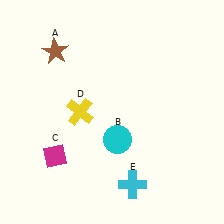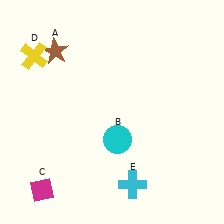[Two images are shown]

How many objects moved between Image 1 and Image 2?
2 objects moved between the two images.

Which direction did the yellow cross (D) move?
The yellow cross (D) moved up.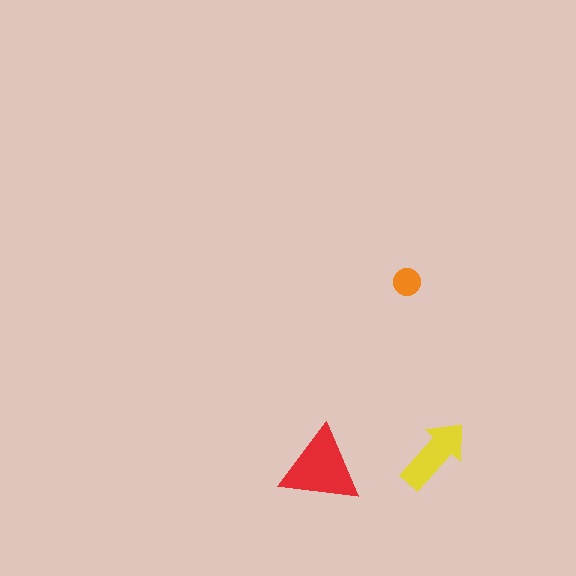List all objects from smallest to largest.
The orange circle, the yellow arrow, the red triangle.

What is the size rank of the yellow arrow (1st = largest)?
2nd.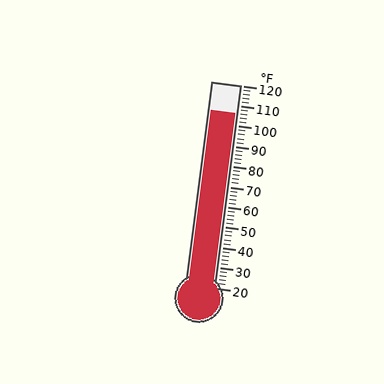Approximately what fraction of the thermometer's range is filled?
The thermometer is filled to approximately 85% of its range.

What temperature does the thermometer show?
The thermometer shows approximately 106°F.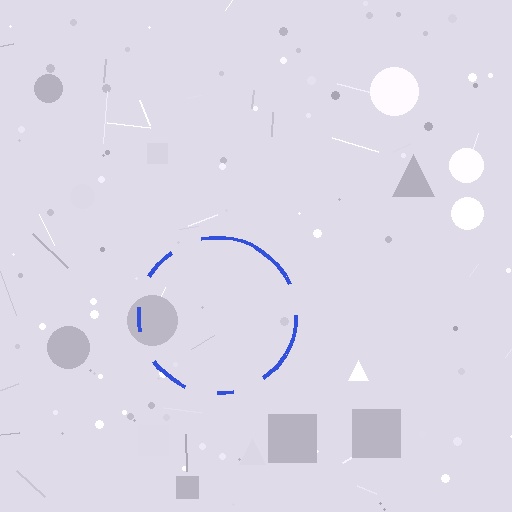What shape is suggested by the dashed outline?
The dashed outline suggests a circle.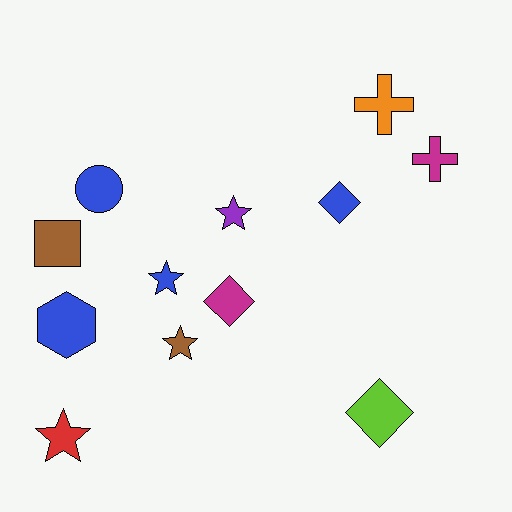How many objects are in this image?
There are 12 objects.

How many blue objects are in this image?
There are 4 blue objects.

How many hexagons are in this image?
There is 1 hexagon.